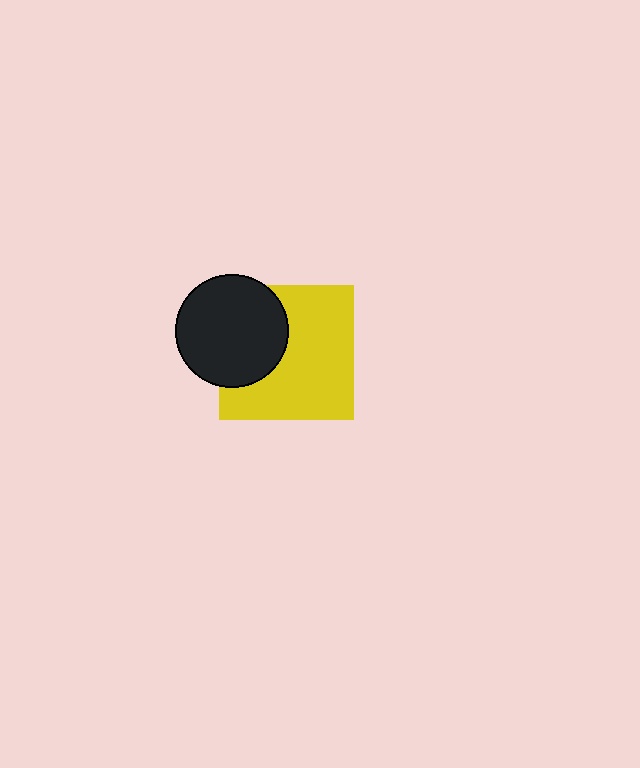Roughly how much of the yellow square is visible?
Most of it is visible (roughly 66%).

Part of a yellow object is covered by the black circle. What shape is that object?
It is a square.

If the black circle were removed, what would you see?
You would see the complete yellow square.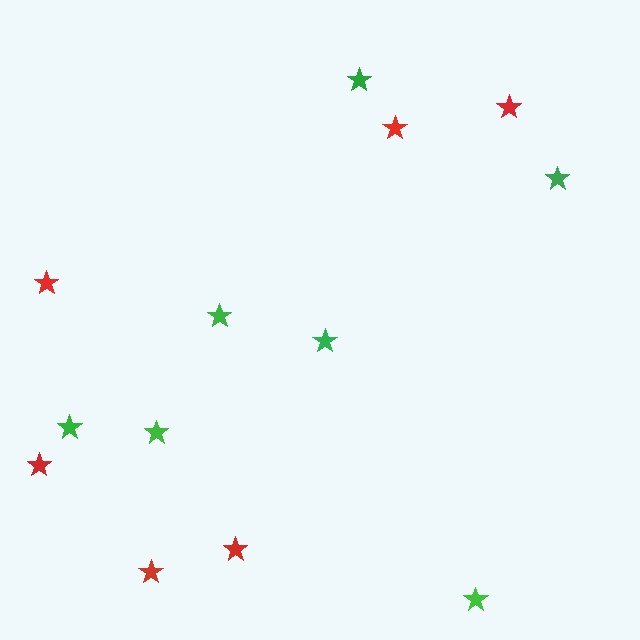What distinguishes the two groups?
There are 2 groups: one group of green stars (7) and one group of red stars (6).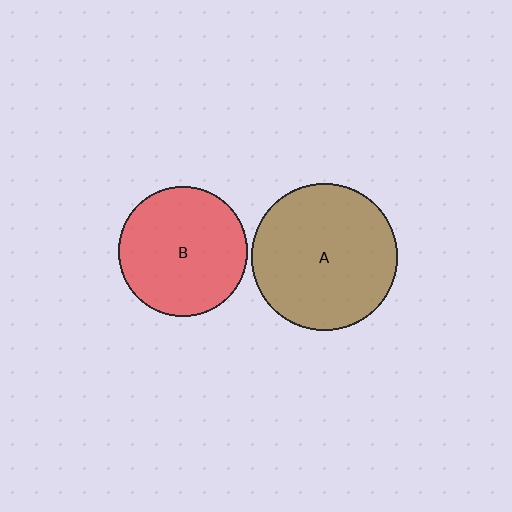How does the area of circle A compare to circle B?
Approximately 1.3 times.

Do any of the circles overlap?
No, none of the circles overlap.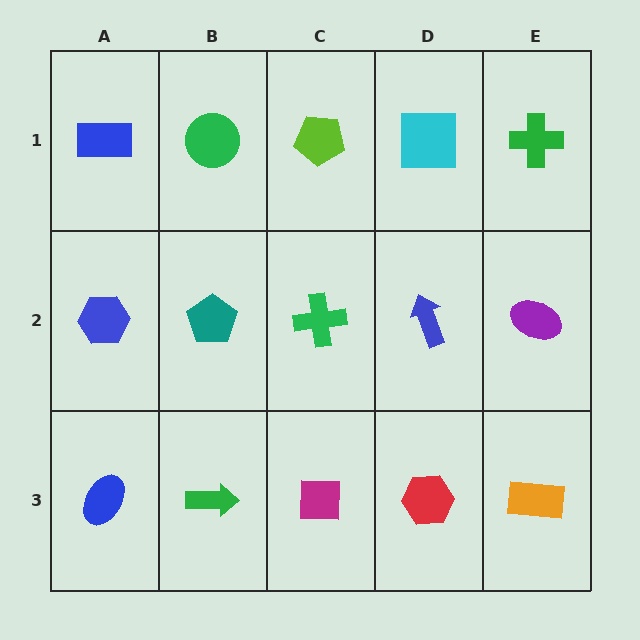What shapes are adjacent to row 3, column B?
A teal pentagon (row 2, column B), a blue ellipse (row 3, column A), a magenta square (row 3, column C).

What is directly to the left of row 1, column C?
A green circle.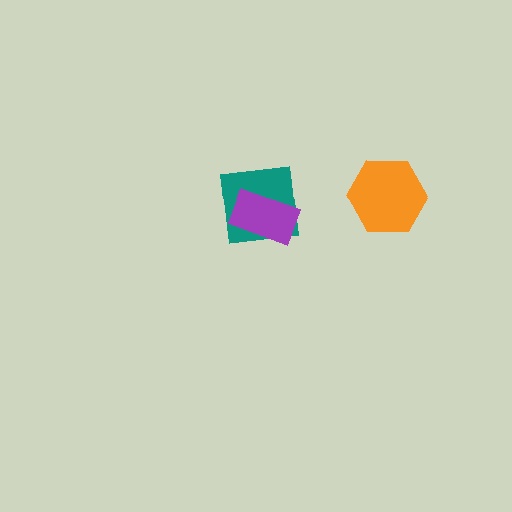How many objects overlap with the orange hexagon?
0 objects overlap with the orange hexagon.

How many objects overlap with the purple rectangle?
1 object overlaps with the purple rectangle.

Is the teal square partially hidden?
Yes, it is partially covered by another shape.